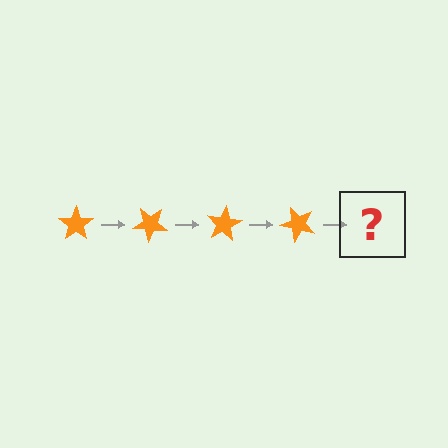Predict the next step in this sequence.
The next step is an orange star rotated 160 degrees.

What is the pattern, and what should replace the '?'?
The pattern is that the star rotates 40 degrees each step. The '?' should be an orange star rotated 160 degrees.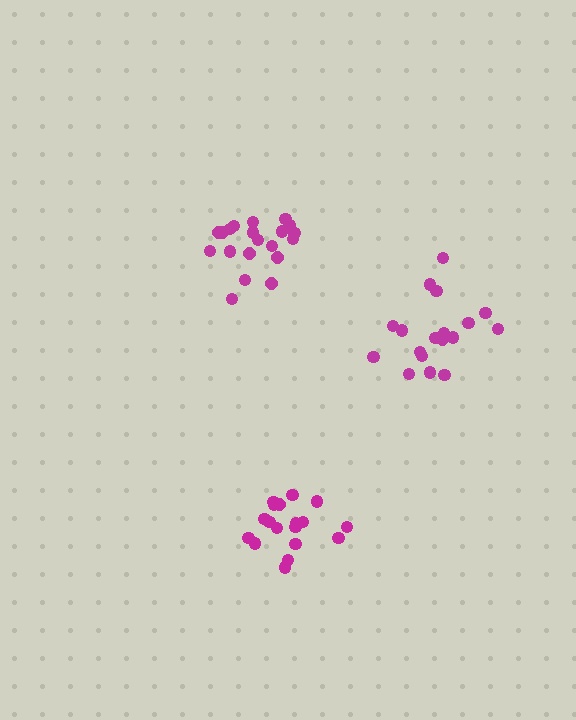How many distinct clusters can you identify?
There are 3 distinct clusters.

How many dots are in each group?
Group 1: 18 dots, Group 2: 20 dots, Group 3: 18 dots (56 total).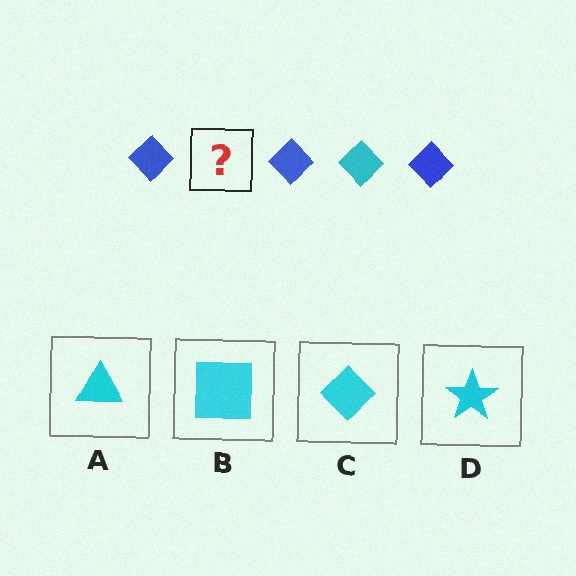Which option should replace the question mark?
Option C.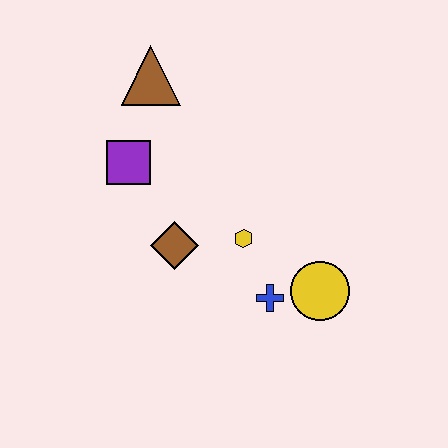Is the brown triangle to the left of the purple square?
No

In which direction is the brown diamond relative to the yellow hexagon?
The brown diamond is to the left of the yellow hexagon.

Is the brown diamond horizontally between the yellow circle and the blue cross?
No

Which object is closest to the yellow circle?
The blue cross is closest to the yellow circle.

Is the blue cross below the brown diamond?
Yes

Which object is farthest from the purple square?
The yellow circle is farthest from the purple square.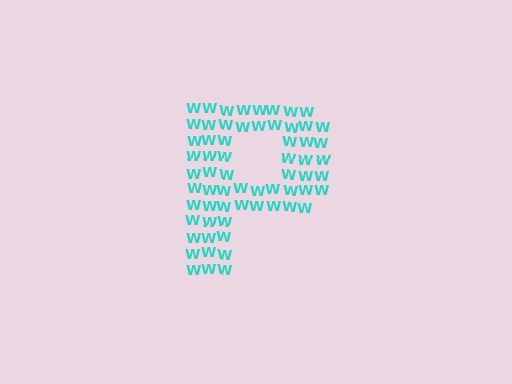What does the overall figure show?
The overall figure shows the letter P.